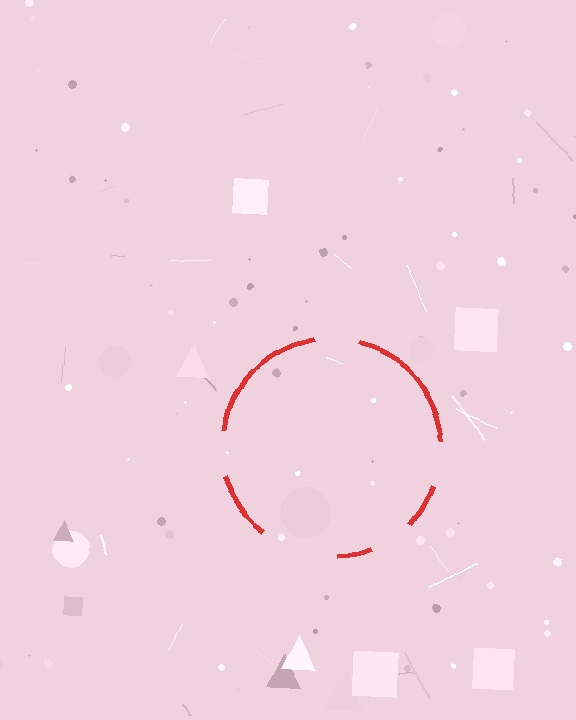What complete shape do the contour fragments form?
The contour fragments form a circle.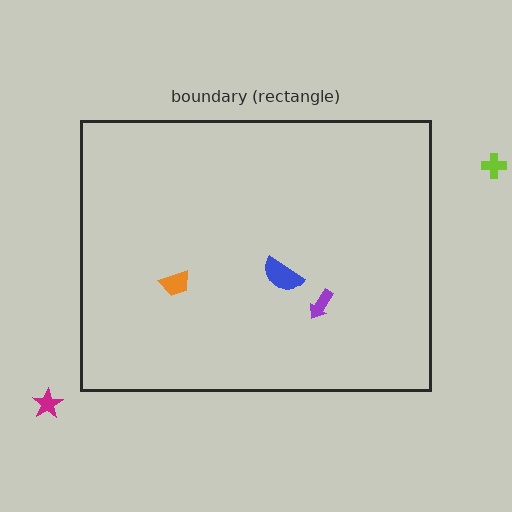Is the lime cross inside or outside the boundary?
Outside.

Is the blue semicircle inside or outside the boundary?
Inside.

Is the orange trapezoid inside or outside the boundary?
Inside.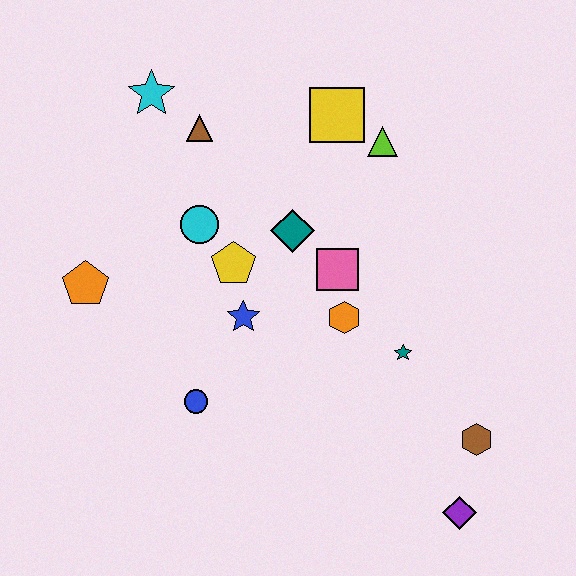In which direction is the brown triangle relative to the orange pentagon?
The brown triangle is above the orange pentagon.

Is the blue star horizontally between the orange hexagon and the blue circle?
Yes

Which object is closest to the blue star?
The yellow pentagon is closest to the blue star.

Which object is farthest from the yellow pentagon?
The purple diamond is farthest from the yellow pentagon.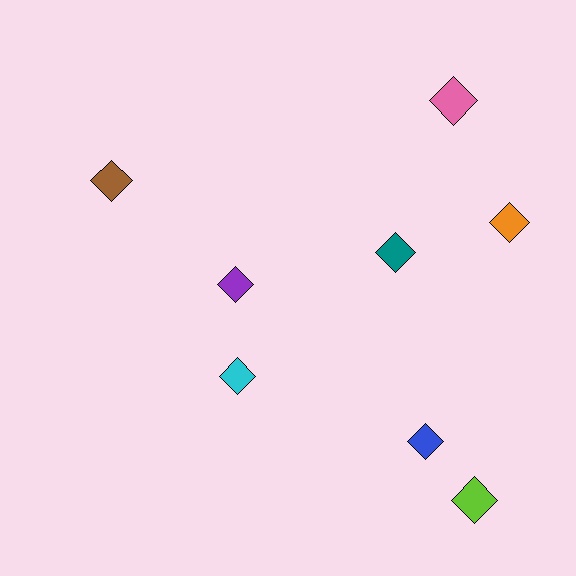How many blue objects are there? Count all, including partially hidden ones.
There is 1 blue object.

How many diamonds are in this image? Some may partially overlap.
There are 8 diamonds.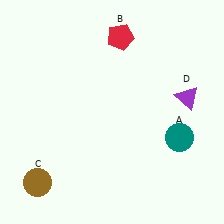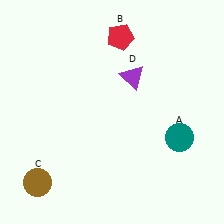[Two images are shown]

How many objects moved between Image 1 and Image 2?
1 object moved between the two images.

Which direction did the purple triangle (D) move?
The purple triangle (D) moved left.